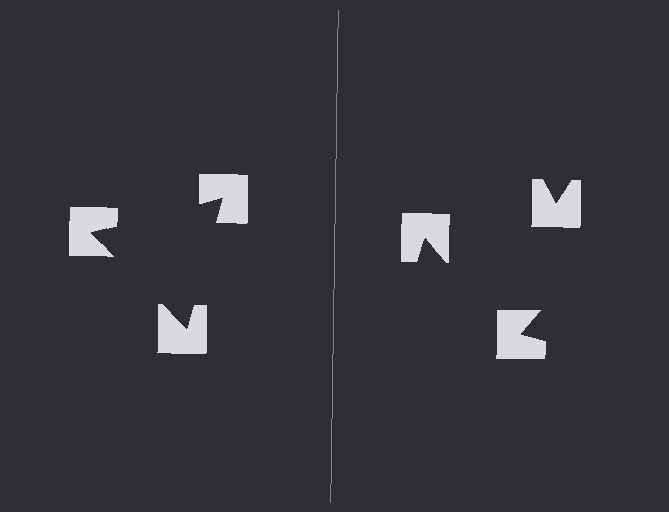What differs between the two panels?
The notched squares are positioned identically on both sides; only the wedge orientations differ. On the left they align to a triangle; on the right they are misaligned.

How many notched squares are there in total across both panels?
6 — 3 on each side.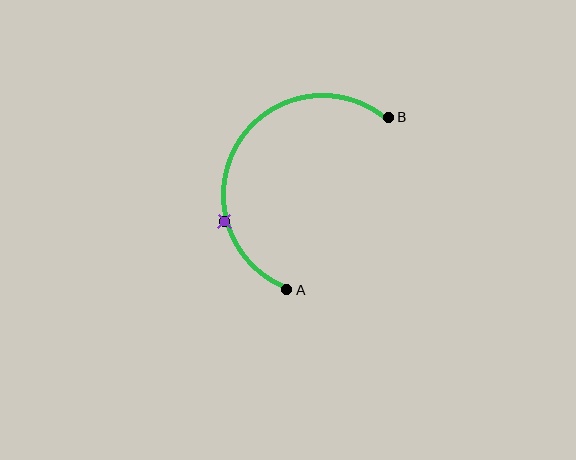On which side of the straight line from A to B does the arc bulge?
The arc bulges to the left of the straight line connecting A and B.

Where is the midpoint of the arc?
The arc midpoint is the point on the curve farthest from the straight line joining A and B. It sits to the left of that line.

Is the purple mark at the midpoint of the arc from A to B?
No. The purple mark lies on the arc but is closer to endpoint A. The arc midpoint would be at the point on the curve equidistant along the arc from both A and B.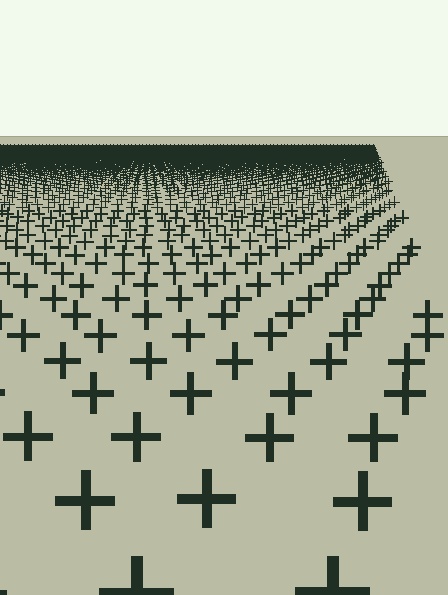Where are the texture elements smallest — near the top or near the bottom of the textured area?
Near the top.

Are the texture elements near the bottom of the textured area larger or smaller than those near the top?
Larger. Near the bottom, elements are closer to the viewer and appear at a bigger on-screen size.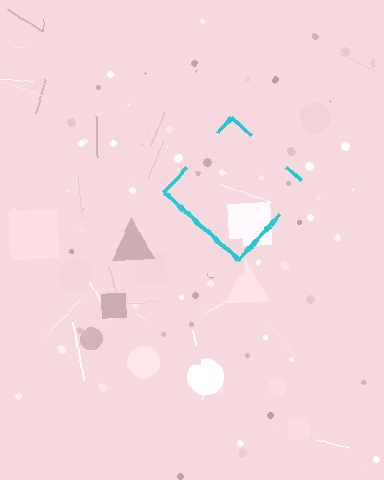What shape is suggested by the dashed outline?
The dashed outline suggests a diamond.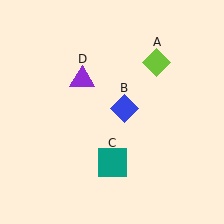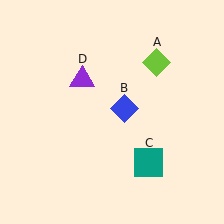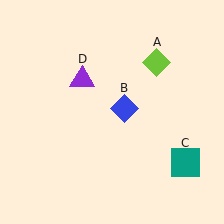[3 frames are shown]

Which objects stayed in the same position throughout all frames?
Lime diamond (object A) and blue diamond (object B) and purple triangle (object D) remained stationary.